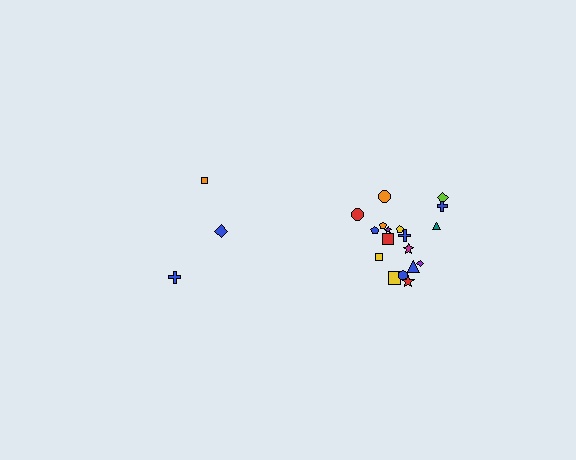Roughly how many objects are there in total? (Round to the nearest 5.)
Roughly 20 objects in total.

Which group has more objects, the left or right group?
The right group.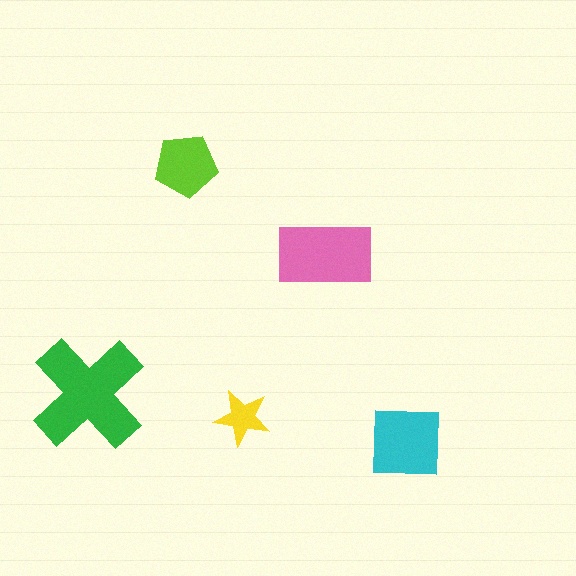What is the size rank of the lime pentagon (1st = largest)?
4th.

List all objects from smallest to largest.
The yellow star, the lime pentagon, the cyan square, the pink rectangle, the green cross.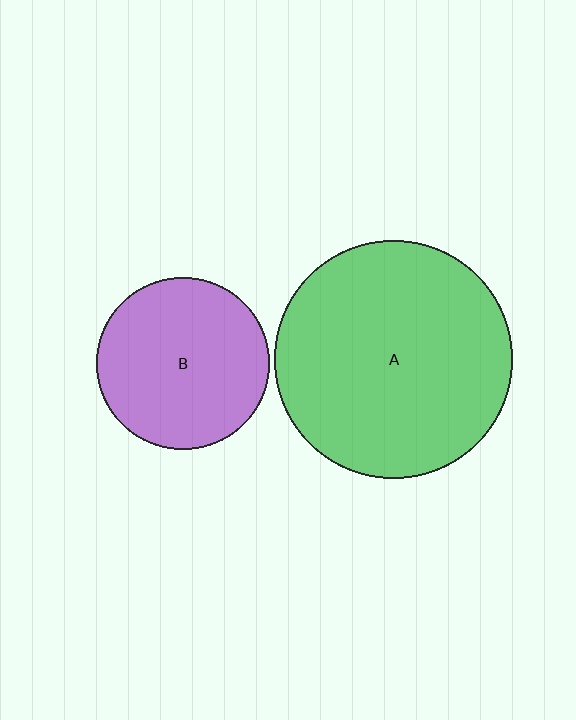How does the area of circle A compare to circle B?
Approximately 1.9 times.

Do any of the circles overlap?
No, none of the circles overlap.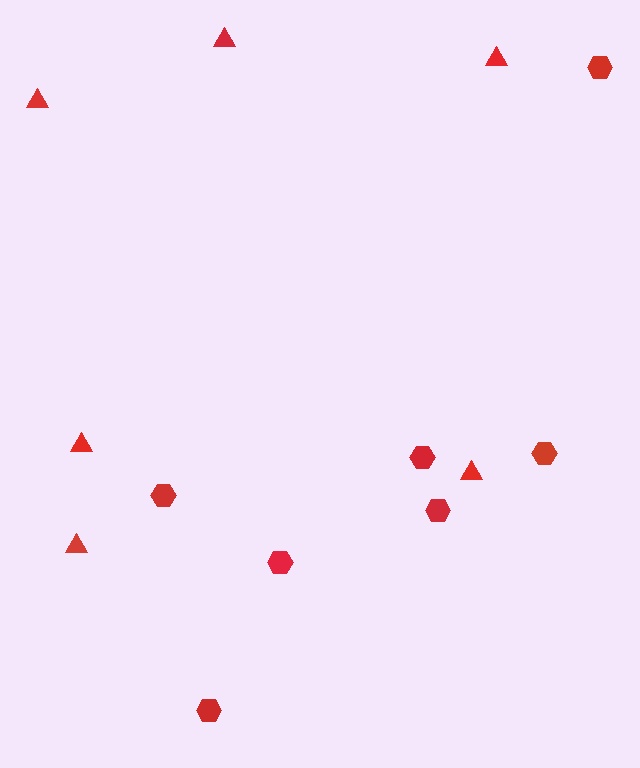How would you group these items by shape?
There are 2 groups: one group of hexagons (7) and one group of triangles (6).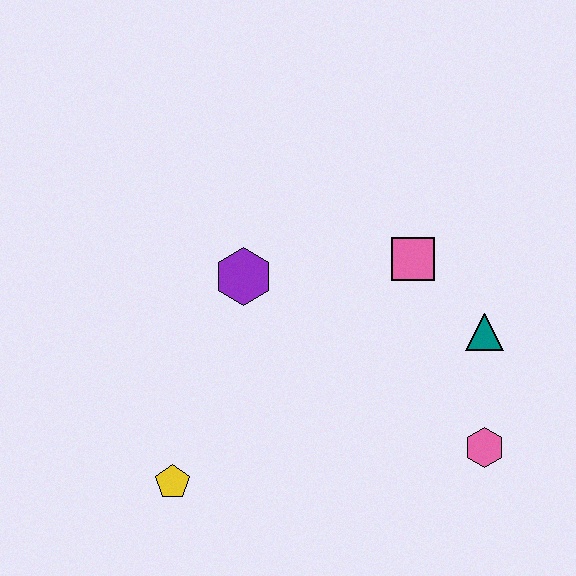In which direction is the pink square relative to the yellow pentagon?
The pink square is to the right of the yellow pentagon.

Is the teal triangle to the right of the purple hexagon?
Yes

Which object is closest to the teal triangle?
The pink square is closest to the teal triangle.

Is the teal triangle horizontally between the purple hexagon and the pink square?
No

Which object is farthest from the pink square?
The yellow pentagon is farthest from the pink square.